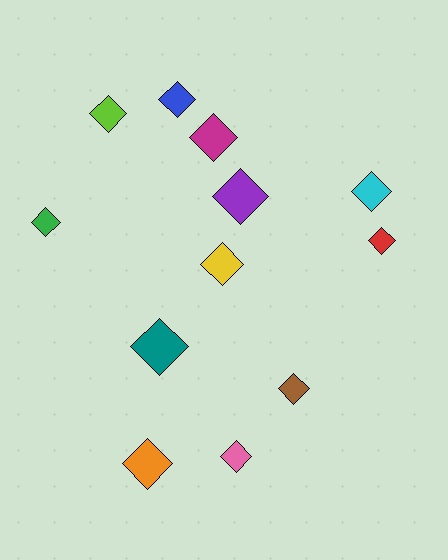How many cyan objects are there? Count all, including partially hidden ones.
There is 1 cyan object.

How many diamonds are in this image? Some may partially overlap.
There are 12 diamonds.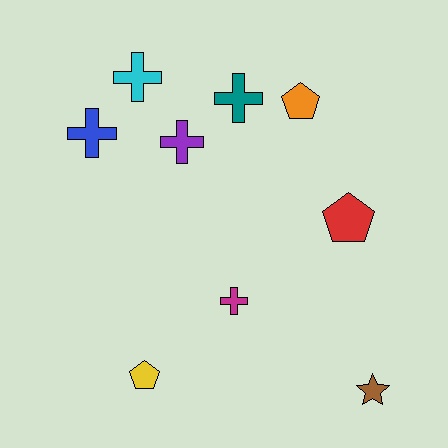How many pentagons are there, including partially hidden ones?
There are 3 pentagons.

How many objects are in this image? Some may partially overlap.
There are 9 objects.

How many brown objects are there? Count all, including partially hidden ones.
There is 1 brown object.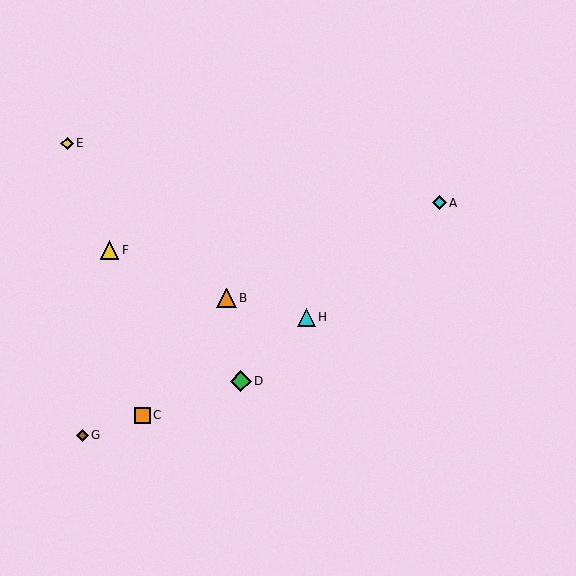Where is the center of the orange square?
The center of the orange square is at (143, 415).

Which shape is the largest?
The green diamond (labeled D) is the largest.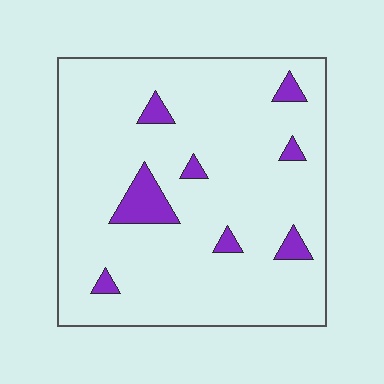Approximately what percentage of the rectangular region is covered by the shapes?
Approximately 10%.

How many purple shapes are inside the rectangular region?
8.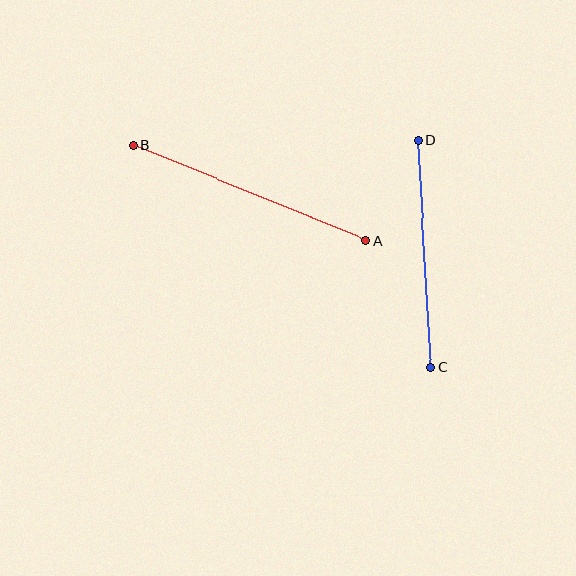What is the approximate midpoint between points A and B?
The midpoint is at approximately (250, 193) pixels.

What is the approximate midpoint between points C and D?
The midpoint is at approximately (425, 254) pixels.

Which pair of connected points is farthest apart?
Points A and B are farthest apart.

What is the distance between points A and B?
The distance is approximately 252 pixels.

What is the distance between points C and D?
The distance is approximately 228 pixels.